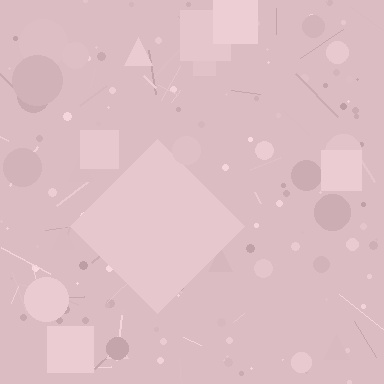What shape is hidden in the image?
A diamond is hidden in the image.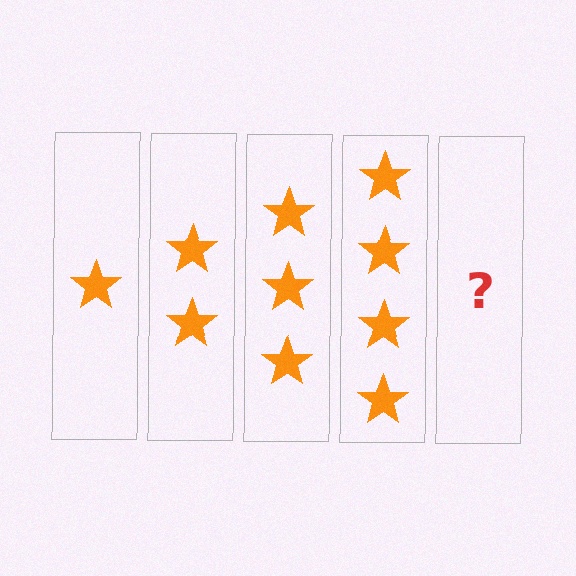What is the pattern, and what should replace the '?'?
The pattern is that each step adds one more star. The '?' should be 5 stars.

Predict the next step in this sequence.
The next step is 5 stars.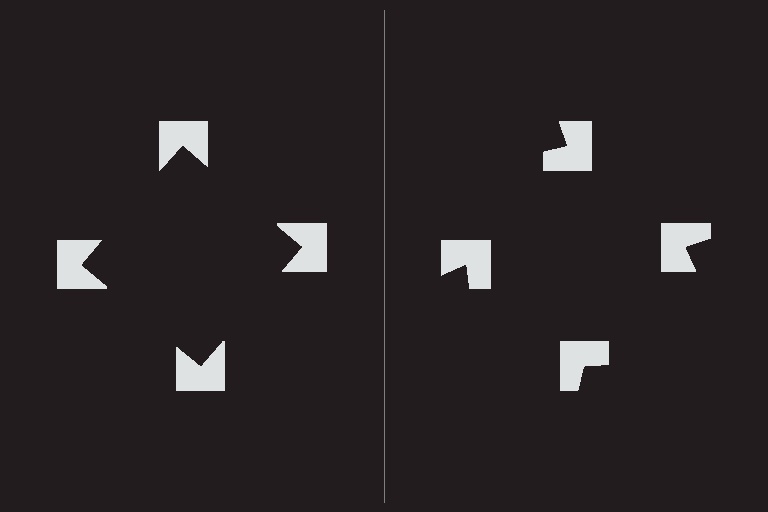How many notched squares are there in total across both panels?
8 — 4 on each side.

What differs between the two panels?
The notched squares are positioned identically on both sides; only the wedge orientations differ. On the left they align to a square; on the right they are misaligned.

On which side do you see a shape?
An illusory square appears on the left side. On the right side the wedge cuts are rotated, so no coherent shape forms.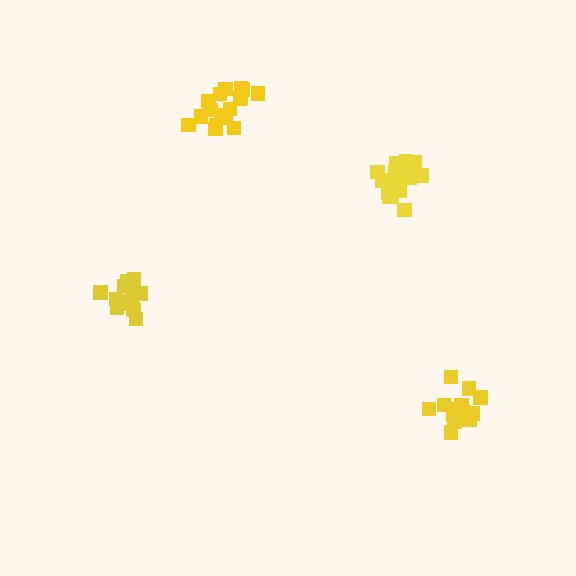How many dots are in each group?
Group 1: 18 dots, Group 2: 15 dots, Group 3: 17 dots, Group 4: 15 dots (65 total).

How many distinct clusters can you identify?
There are 4 distinct clusters.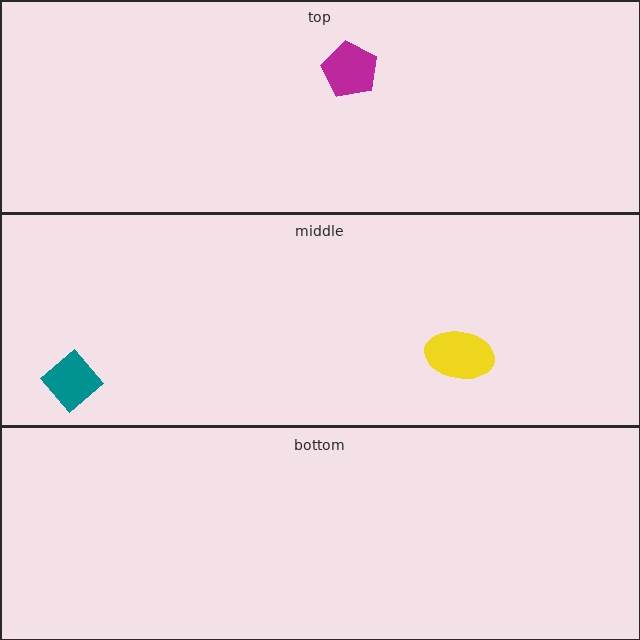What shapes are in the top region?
The magenta pentagon.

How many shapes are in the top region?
1.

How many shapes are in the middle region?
2.